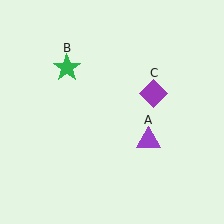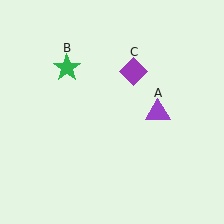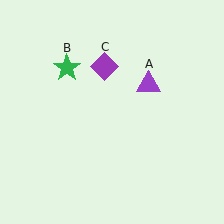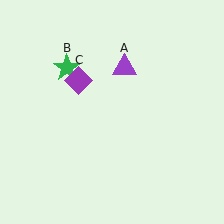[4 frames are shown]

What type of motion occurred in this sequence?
The purple triangle (object A), purple diamond (object C) rotated counterclockwise around the center of the scene.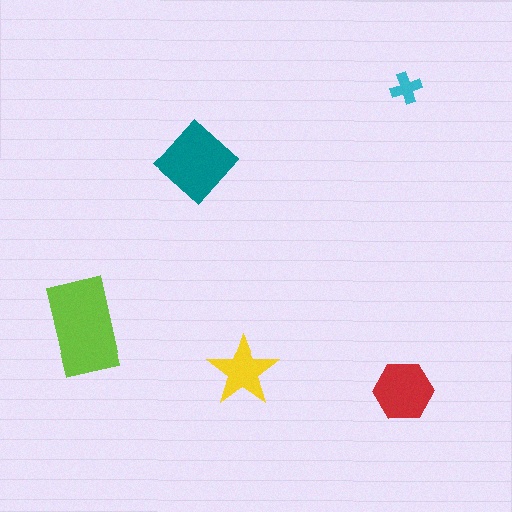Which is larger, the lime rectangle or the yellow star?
The lime rectangle.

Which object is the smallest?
The cyan cross.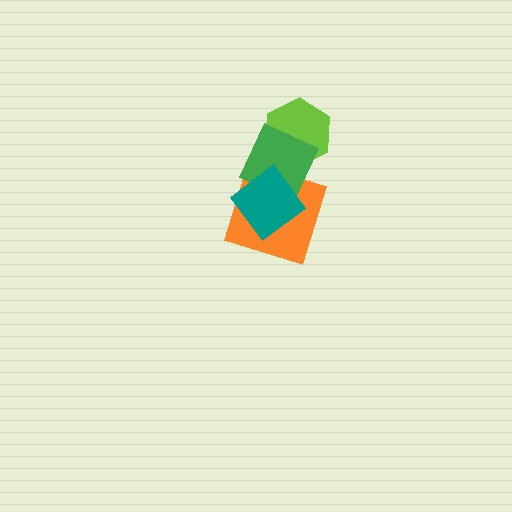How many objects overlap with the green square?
3 objects overlap with the green square.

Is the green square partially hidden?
Yes, it is partially covered by another shape.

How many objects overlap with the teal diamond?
2 objects overlap with the teal diamond.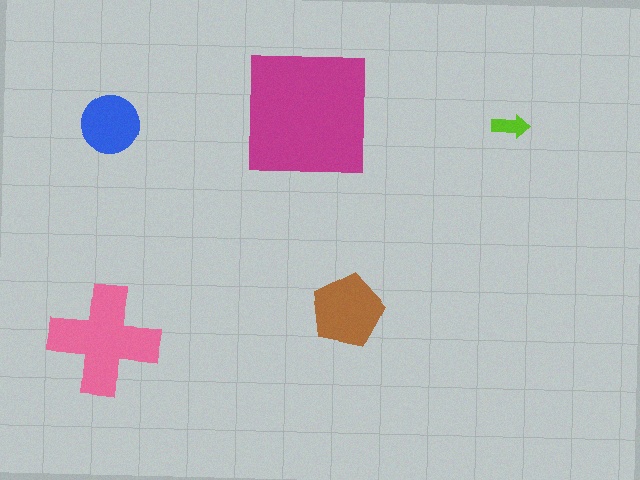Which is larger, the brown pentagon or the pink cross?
The pink cross.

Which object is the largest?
The magenta square.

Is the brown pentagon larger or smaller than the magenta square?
Smaller.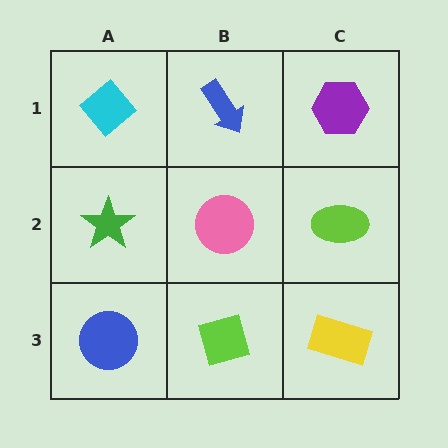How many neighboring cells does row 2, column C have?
3.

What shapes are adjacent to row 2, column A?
A cyan diamond (row 1, column A), a blue circle (row 3, column A), a pink circle (row 2, column B).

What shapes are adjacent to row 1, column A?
A green star (row 2, column A), a blue arrow (row 1, column B).